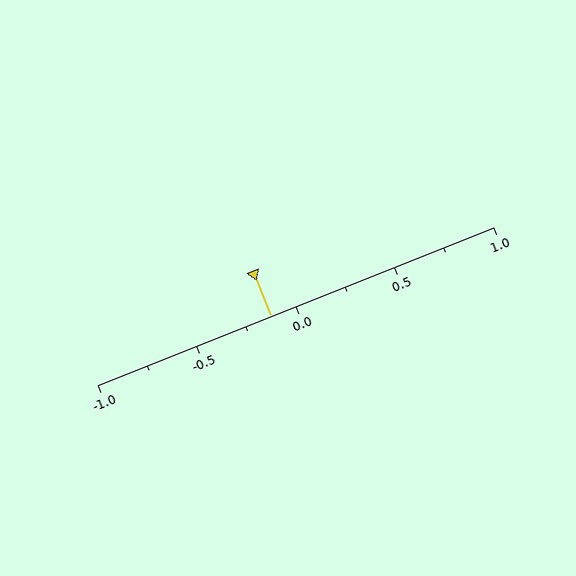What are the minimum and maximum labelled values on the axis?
The axis runs from -1.0 to 1.0.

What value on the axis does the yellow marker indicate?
The marker indicates approximately -0.12.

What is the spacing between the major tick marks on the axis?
The major ticks are spaced 0.5 apart.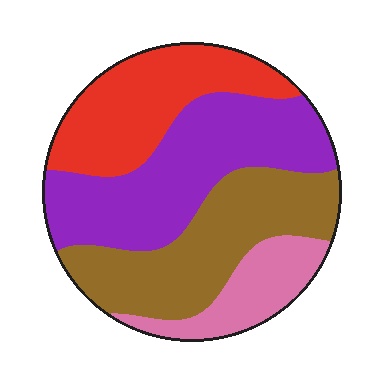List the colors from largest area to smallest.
From largest to smallest: purple, brown, red, pink.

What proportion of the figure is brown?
Brown takes up between a quarter and a half of the figure.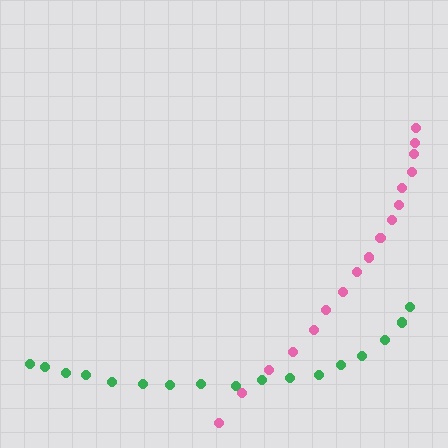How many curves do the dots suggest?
There are 2 distinct paths.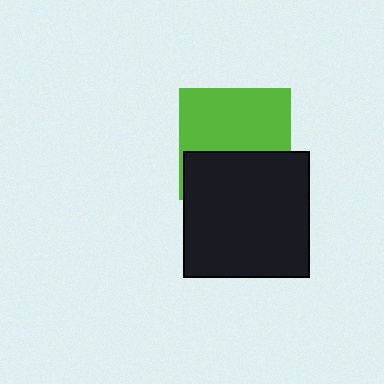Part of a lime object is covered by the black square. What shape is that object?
It is a square.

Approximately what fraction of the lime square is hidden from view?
Roughly 41% of the lime square is hidden behind the black square.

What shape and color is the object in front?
The object in front is a black square.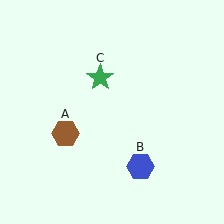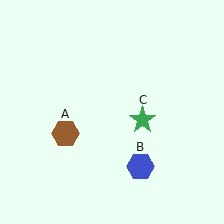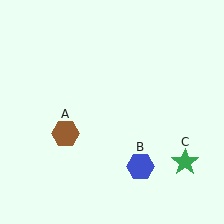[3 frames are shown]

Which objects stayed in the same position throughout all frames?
Brown hexagon (object A) and blue hexagon (object B) remained stationary.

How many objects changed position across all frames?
1 object changed position: green star (object C).